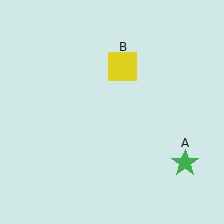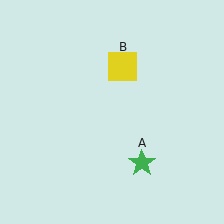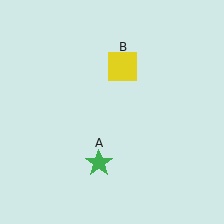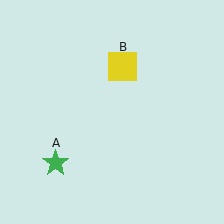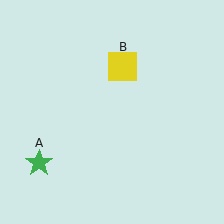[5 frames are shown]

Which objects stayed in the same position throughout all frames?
Yellow square (object B) remained stationary.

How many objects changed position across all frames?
1 object changed position: green star (object A).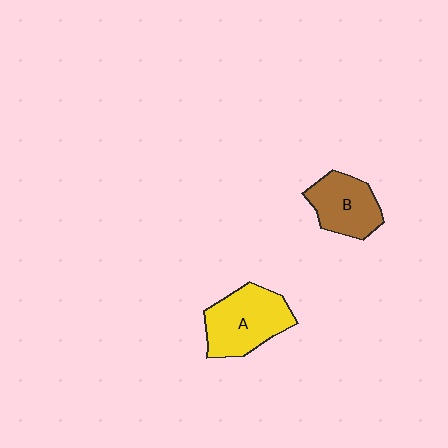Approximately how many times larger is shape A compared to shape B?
Approximately 1.3 times.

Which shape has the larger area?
Shape A (yellow).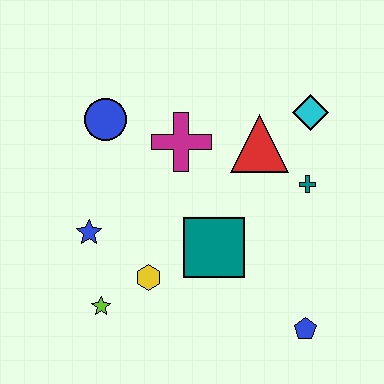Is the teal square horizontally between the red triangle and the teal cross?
No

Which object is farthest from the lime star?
The cyan diamond is farthest from the lime star.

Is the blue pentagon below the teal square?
Yes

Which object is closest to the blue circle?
The magenta cross is closest to the blue circle.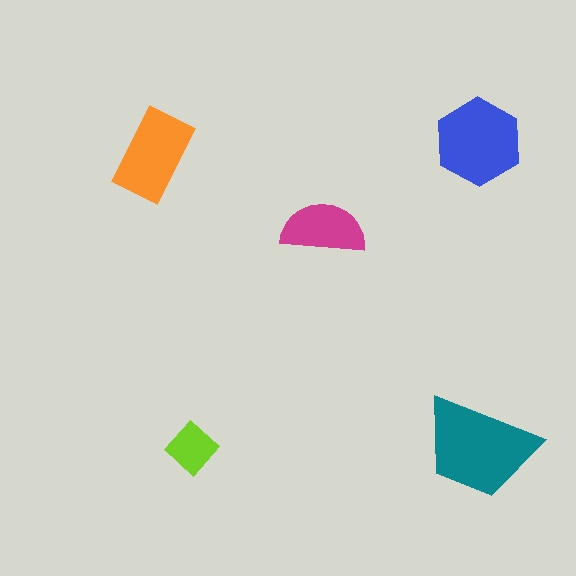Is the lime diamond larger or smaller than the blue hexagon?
Smaller.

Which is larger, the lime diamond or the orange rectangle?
The orange rectangle.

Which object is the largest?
The teal trapezoid.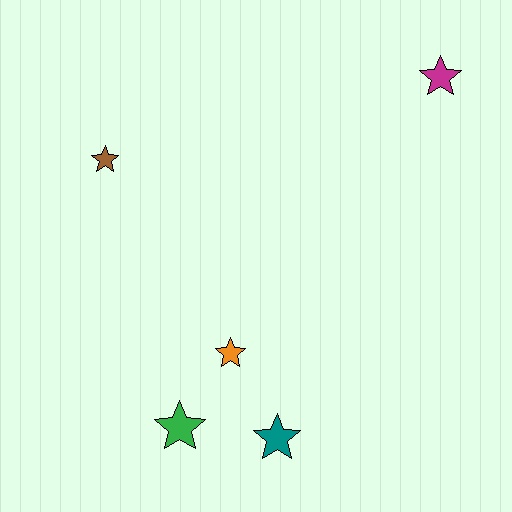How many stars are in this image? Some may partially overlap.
There are 5 stars.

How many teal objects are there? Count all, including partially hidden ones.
There is 1 teal object.